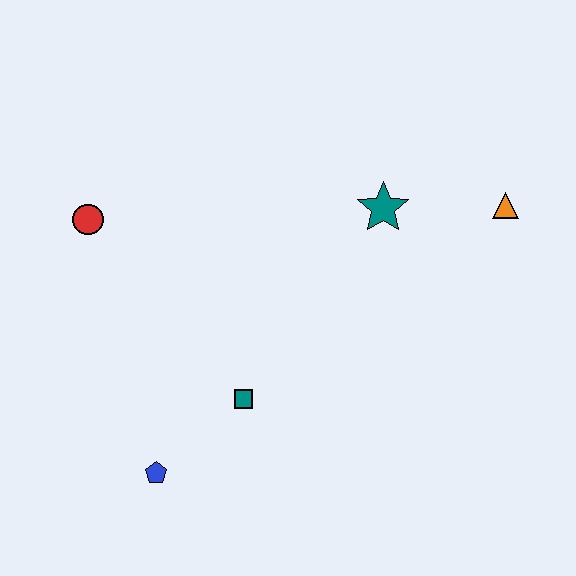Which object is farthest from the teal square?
The orange triangle is farthest from the teal square.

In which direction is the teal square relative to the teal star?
The teal square is below the teal star.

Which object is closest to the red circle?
The teal square is closest to the red circle.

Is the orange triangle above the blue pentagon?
Yes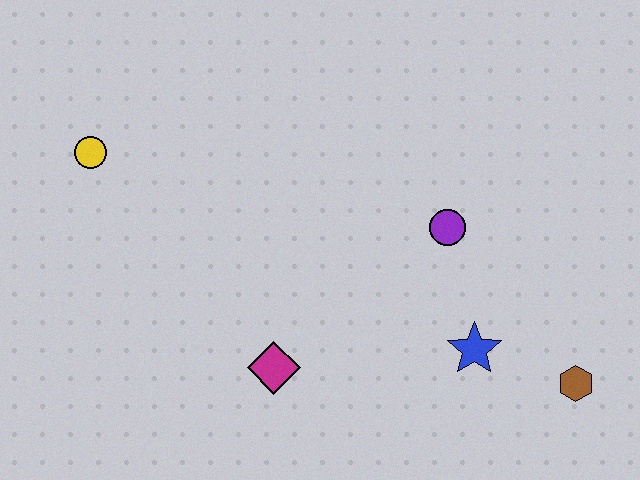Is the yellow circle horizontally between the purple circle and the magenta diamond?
No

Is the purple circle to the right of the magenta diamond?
Yes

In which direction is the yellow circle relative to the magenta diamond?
The yellow circle is above the magenta diamond.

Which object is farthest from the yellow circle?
The brown hexagon is farthest from the yellow circle.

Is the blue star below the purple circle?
Yes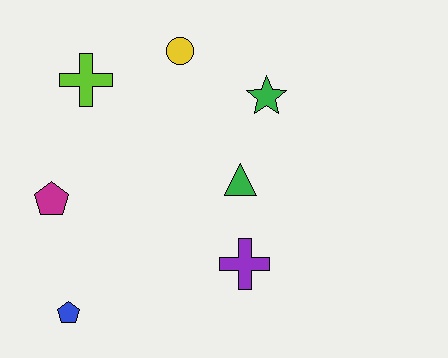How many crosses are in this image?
There are 2 crosses.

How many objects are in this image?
There are 7 objects.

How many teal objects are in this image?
There are no teal objects.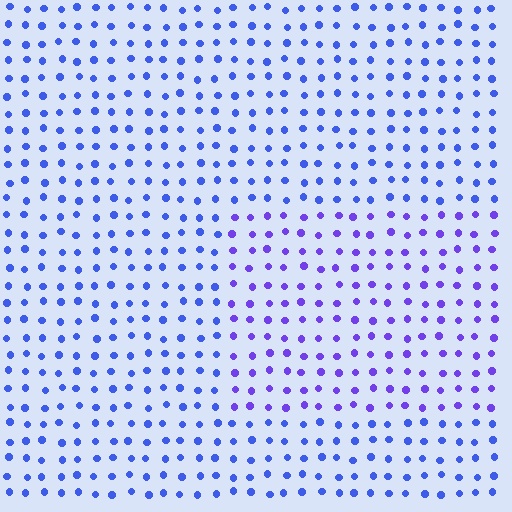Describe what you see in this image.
The image is filled with small blue elements in a uniform arrangement. A rectangle-shaped region is visible where the elements are tinted to a slightly different hue, forming a subtle color boundary.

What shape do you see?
I see a rectangle.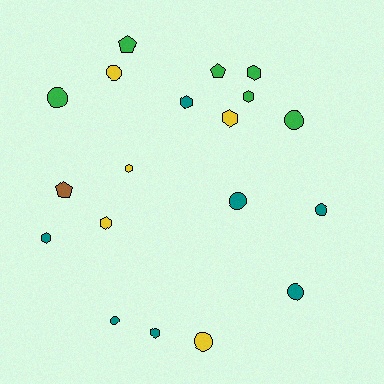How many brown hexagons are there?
There are no brown hexagons.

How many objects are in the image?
There are 19 objects.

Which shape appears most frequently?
Circle, with 8 objects.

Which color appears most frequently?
Teal, with 7 objects.